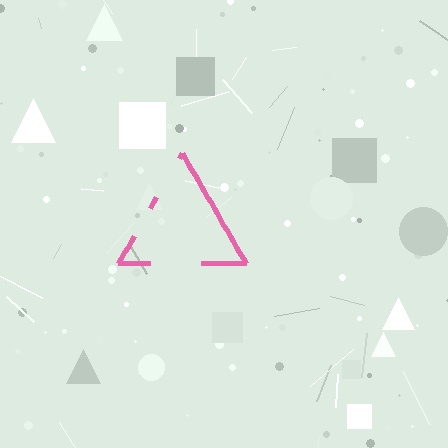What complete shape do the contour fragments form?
The contour fragments form a triangle.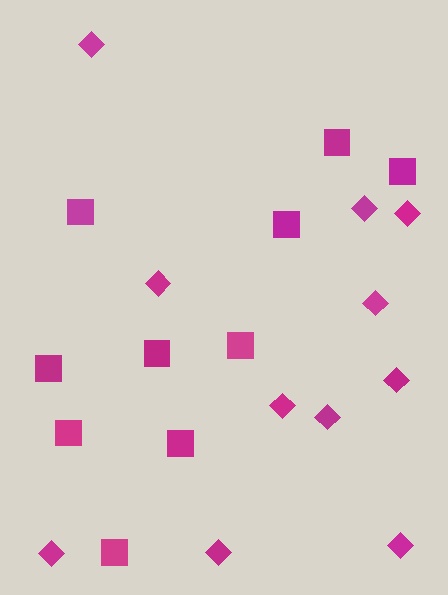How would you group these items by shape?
There are 2 groups: one group of squares (10) and one group of diamonds (11).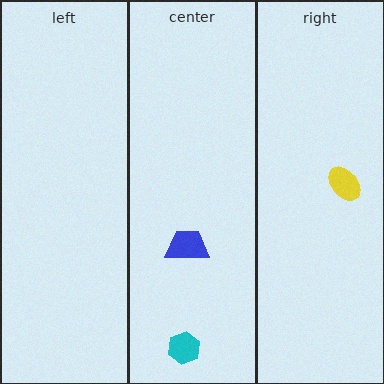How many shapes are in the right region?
1.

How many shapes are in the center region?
2.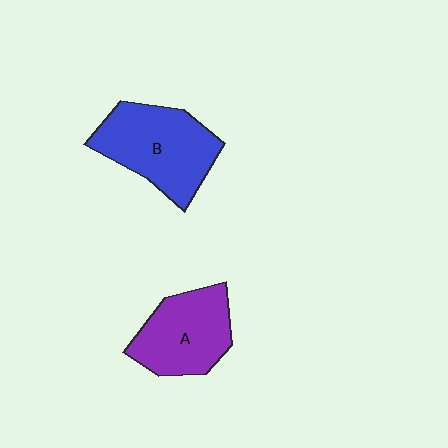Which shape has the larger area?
Shape B (blue).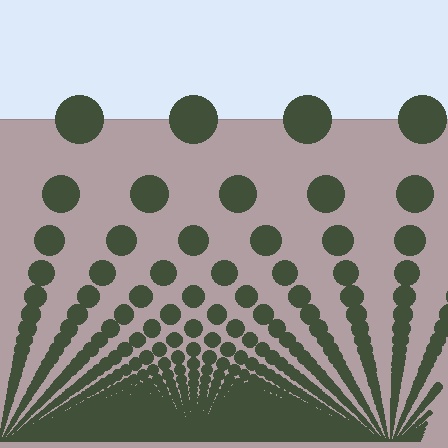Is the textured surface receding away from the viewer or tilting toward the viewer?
The surface appears to tilt toward the viewer. Texture elements get larger and sparser toward the top.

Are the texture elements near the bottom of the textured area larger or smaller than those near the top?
Smaller. The gradient is inverted — elements near the bottom are smaller and denser.